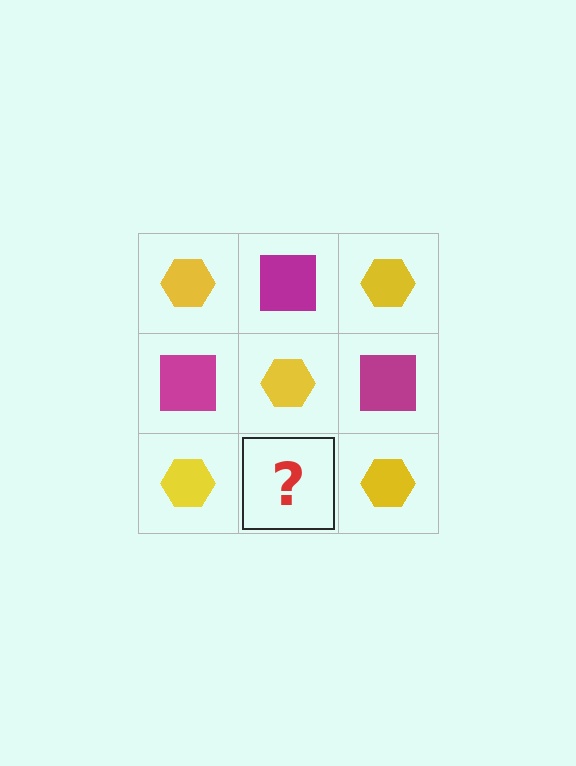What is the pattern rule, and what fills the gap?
The rule is that it alternates yellow hexagon and magenta square in a checkerboard pattern. The gap should be filled with a magenta square.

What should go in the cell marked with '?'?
The missing cell should contain a magenta square.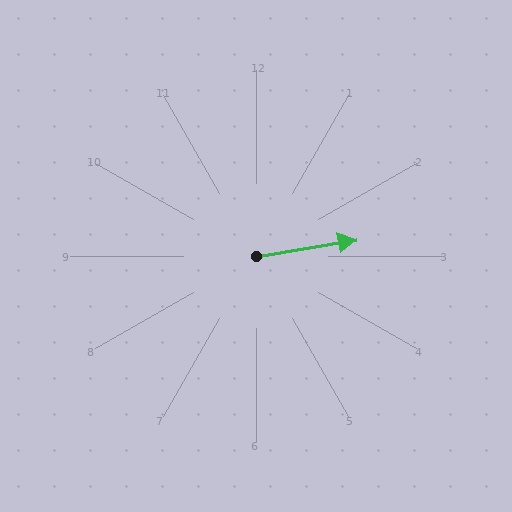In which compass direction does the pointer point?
East.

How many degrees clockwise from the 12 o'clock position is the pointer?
Approximately 80 degrees.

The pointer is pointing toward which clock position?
Roughly 3 o'clock.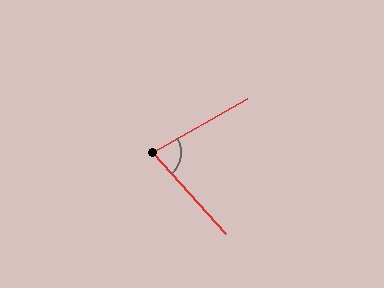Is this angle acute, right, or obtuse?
It is acute.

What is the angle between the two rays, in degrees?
Approximately 78 degrees.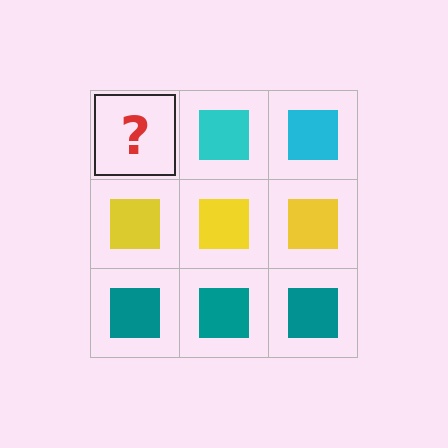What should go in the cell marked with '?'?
The missing cell should contain a cyan square.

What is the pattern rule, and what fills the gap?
The rule is that each row has a consistent color. The gap should be filled with a cyan square.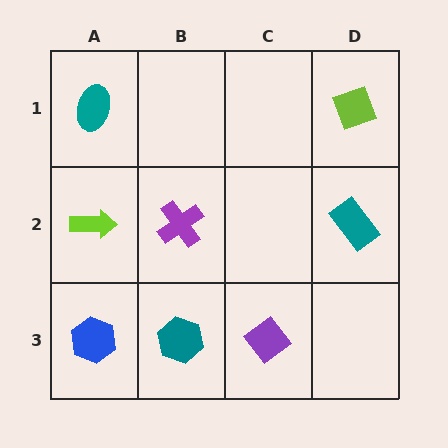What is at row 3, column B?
A teal hexagon.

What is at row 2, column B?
A purple cross.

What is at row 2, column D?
A teal rectangle.